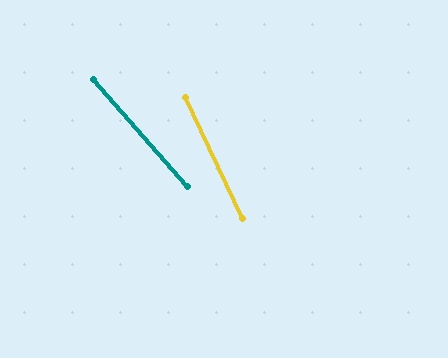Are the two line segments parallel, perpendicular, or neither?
Neither parallel nor perpendicular — they differ by about 16°.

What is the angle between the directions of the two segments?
Approximately 16 degrees.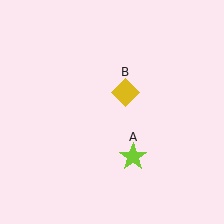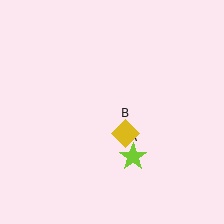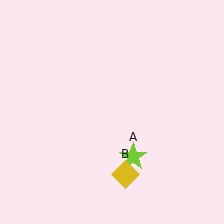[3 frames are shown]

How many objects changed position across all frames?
1 object changed position: yellow diamond (object B).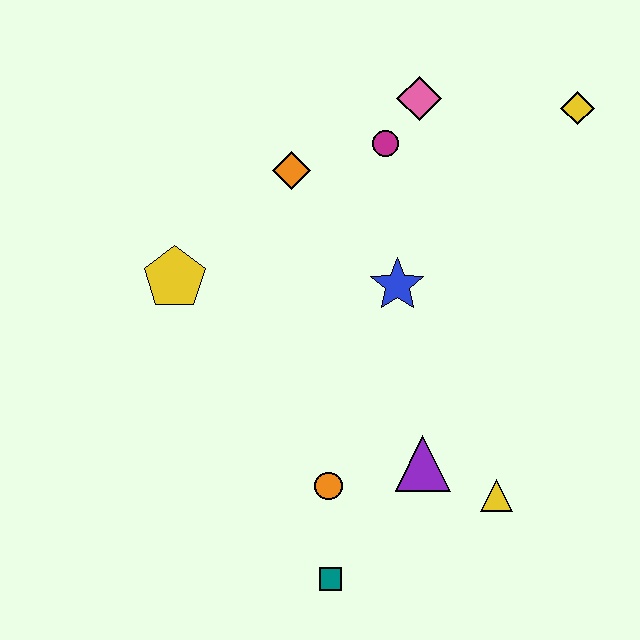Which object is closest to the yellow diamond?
The pink diamond is closest to the yellow diamond.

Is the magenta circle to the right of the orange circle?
Yes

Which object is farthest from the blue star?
The teal square is farthest from the blue star.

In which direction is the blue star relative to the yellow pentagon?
The blue star is to the right of the yellow pentagon.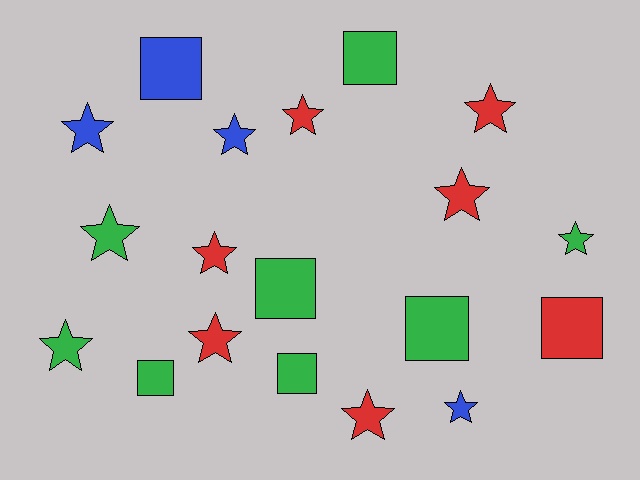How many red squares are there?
There is 1 red square.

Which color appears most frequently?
Green, with 8 objects.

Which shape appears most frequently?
Star, with 12 objects.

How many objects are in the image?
There are 19 objects.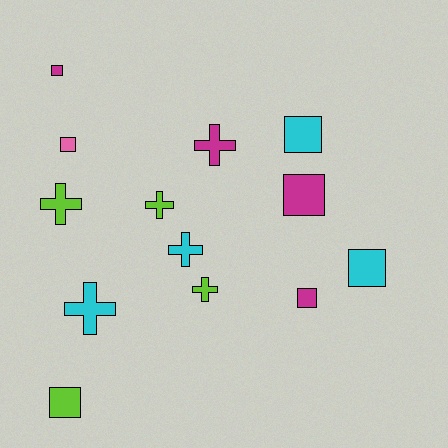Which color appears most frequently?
Lime, with 4 objects.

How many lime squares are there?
There is 1 lime square.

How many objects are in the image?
There are 13 objects.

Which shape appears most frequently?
Square, with 7 objects.